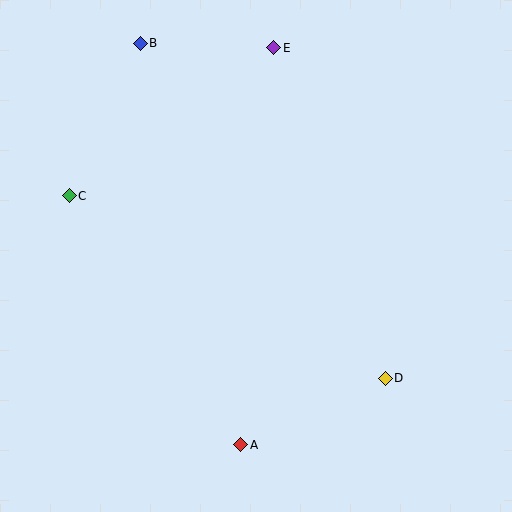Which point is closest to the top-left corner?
Point B is closest to the top-left corner.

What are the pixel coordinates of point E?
Point E is at (274, 48).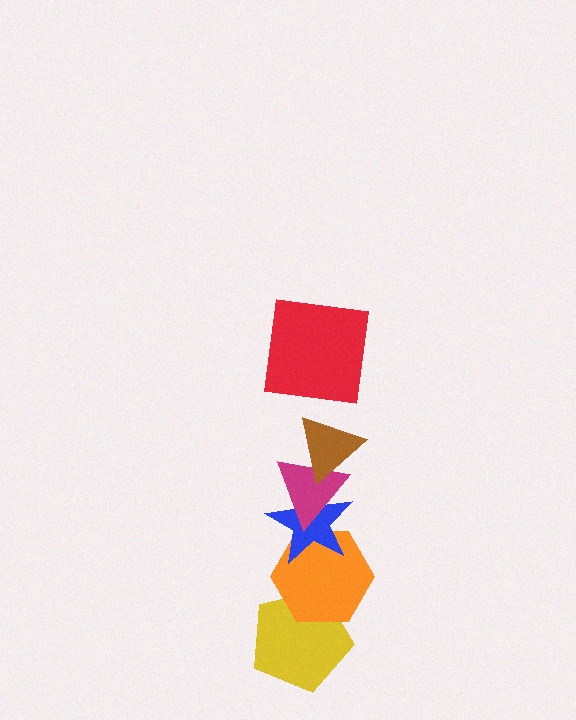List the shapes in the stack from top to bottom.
From top to bottom: the red square, the brown triangle, the magenta triangle, the blue star, the orange hexagon, the yellow pentagon.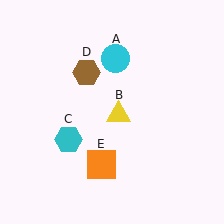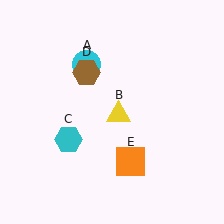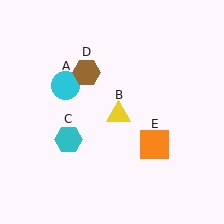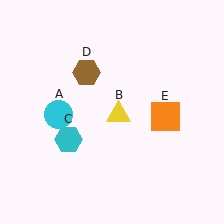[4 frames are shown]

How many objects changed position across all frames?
2 objects changed position: cyan circle (object A), orange square (object E).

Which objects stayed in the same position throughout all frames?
Yellow triangle (object B) and cyan hexagon (object C) and brown hexagon (object D) remained stationary.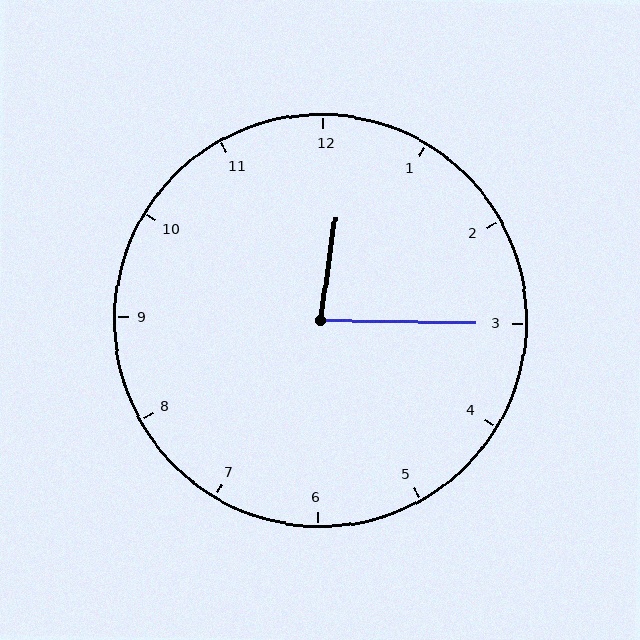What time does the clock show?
12:15.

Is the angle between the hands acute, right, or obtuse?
It is acute.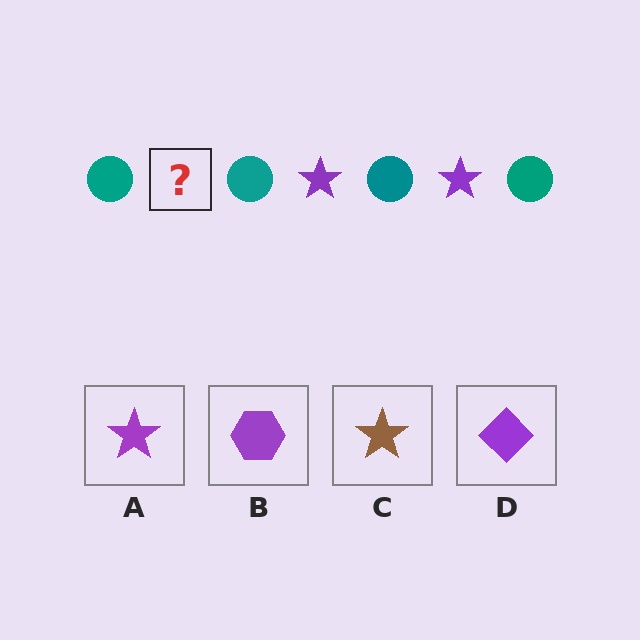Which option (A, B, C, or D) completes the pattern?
A.